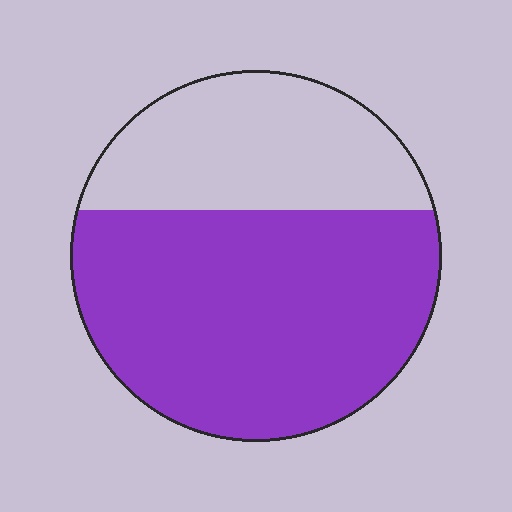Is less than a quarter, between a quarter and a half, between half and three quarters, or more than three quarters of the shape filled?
Between half and three quarters.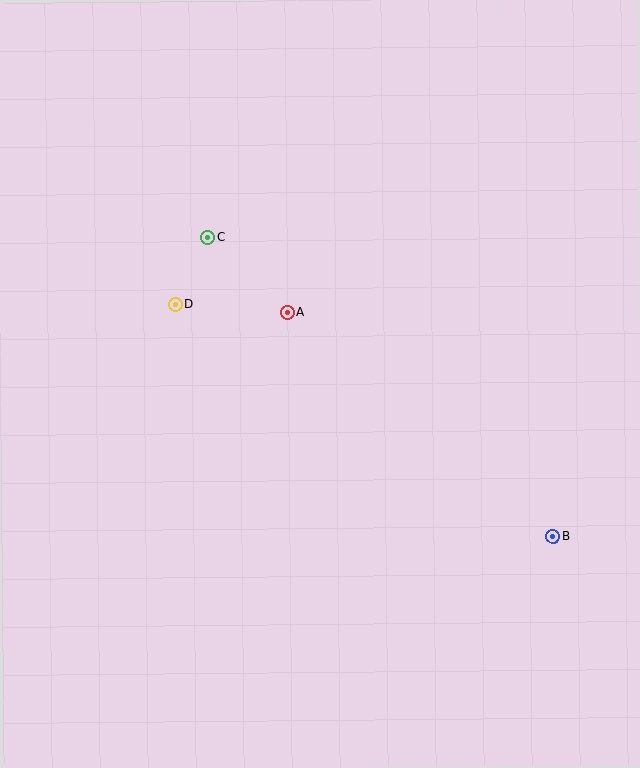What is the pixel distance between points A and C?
The distance between A and C is 110 pixels.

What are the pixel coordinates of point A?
Point A is at (287, 313).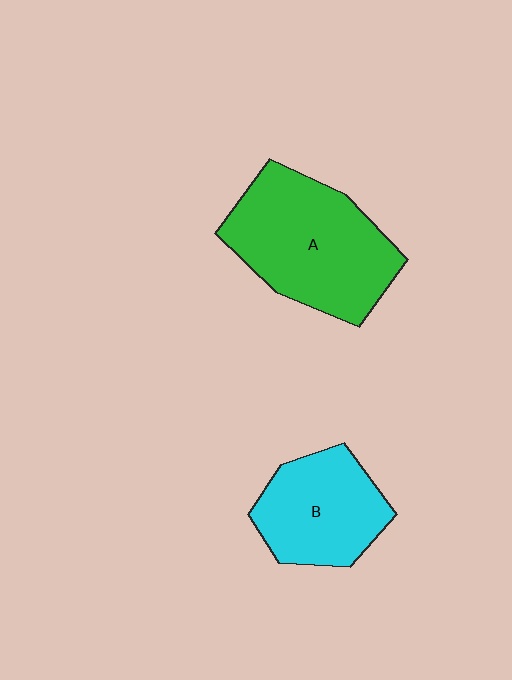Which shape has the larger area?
Shape A (green).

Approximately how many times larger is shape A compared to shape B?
Approximately 1.5 times.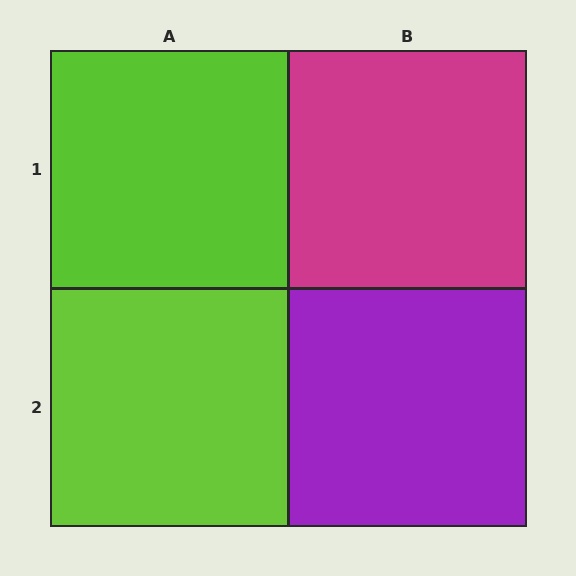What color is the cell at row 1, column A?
Lime.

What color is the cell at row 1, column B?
Magenta.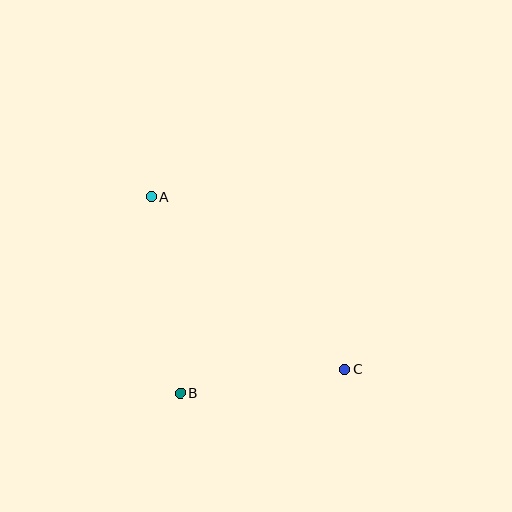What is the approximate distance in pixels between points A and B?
The distance between A and B is approximately 199 pixels.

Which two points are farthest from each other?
Points A and C are farthest from each other.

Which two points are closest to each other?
Points B and C are closest to each other.